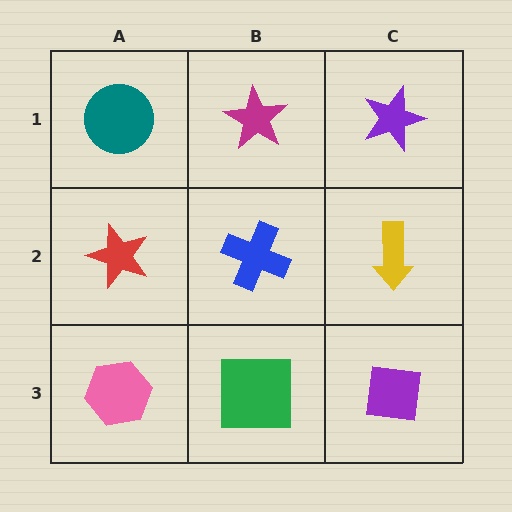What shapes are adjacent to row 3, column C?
A yellow arrow (row 2, column C), a green square (row 3, column B).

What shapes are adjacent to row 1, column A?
A red star (row 2, column A), a magenta star (row 1, column B).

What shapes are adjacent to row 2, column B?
A magenta star (row 1, column B), a green square (row 3, column B), a red star (row 2, column A), a yellow arrow (row 2, column C).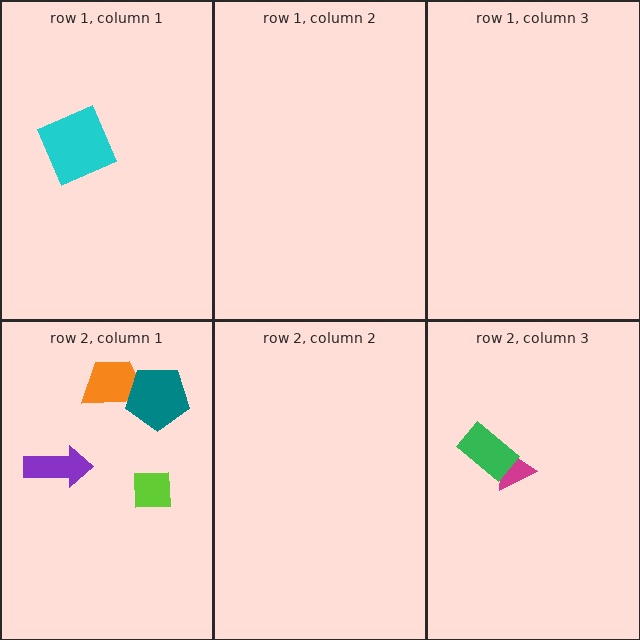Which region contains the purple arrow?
The row 2, column 1 region.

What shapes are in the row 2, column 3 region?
The magenta triangle, the green rectangle.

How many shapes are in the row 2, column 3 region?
2.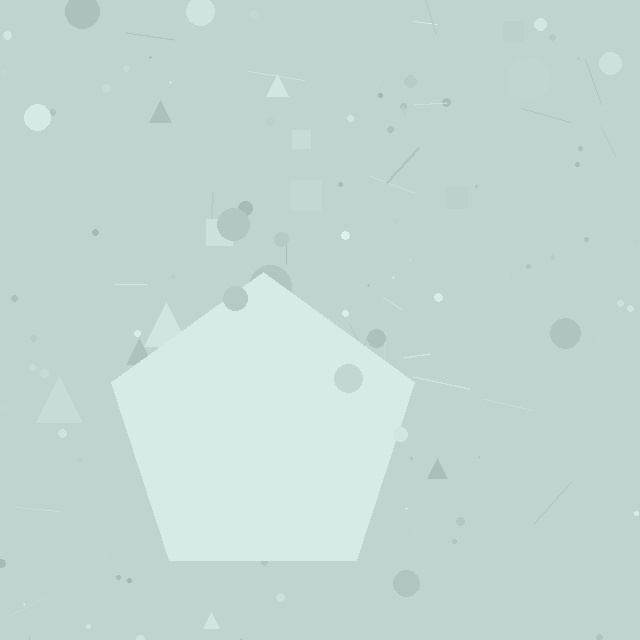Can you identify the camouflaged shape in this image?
The camouflaged shape is a pentagon.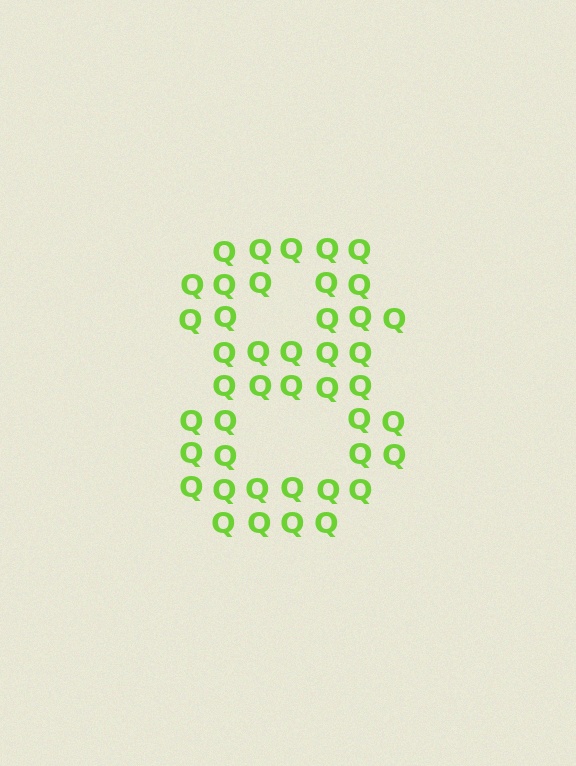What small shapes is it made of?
It is made of small letter Q's.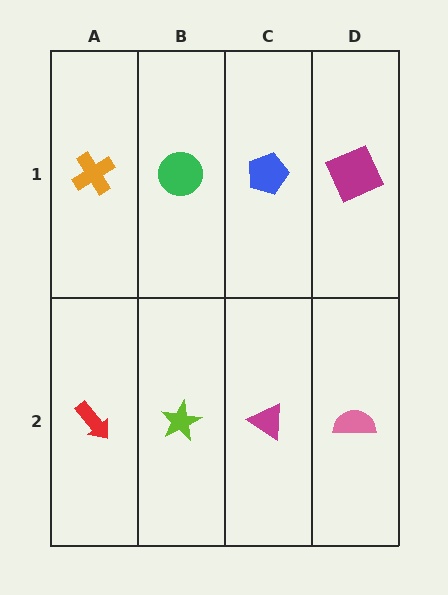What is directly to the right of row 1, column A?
A green circle.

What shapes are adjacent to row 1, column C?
A magenta triangle (row 2, column C), a green circle (row 1, column B), a magenta square (row 1, column D).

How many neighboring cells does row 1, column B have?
3.